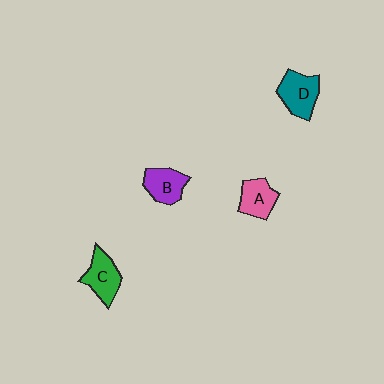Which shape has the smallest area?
Shape A (pink).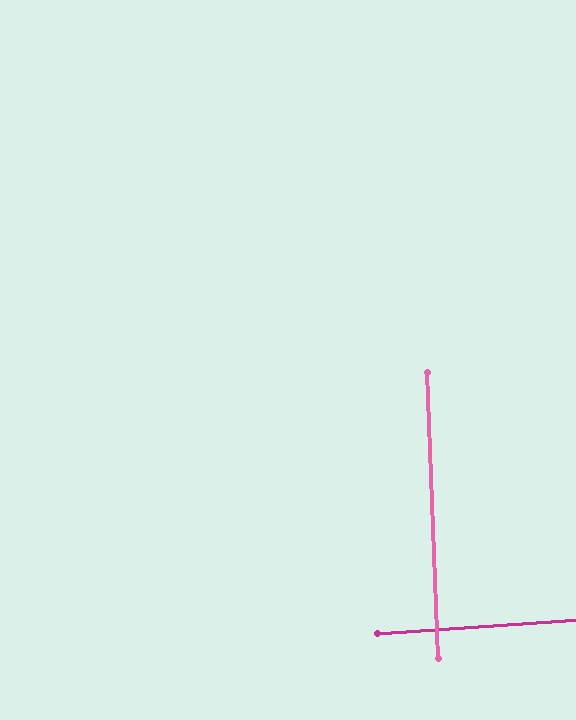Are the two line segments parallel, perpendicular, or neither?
Perpendicular — they meet at approximately 88°.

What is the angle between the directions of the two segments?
Approximately 88 degrees.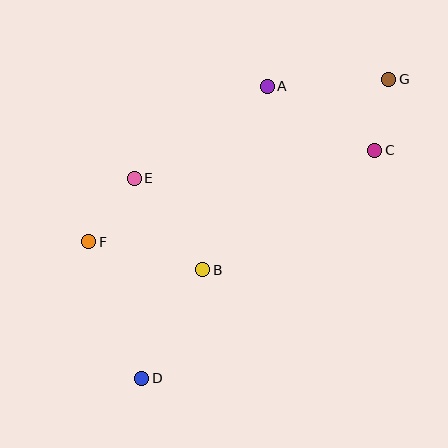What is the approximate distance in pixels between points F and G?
The distance between F and G is approximately 341 pixels.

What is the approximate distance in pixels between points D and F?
The distance between D and F is approximately 146 pixels.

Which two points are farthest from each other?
Points D and G are farthest from each other.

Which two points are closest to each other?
Points C and G are closest to each other.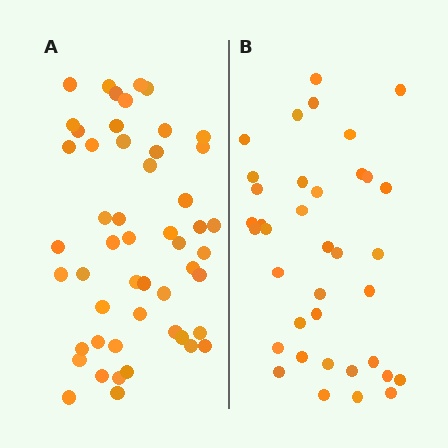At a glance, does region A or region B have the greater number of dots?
Region A (the left region) has more dots.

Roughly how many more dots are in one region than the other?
Region A has approximately 15 more dots than region B.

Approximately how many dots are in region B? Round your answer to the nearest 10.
About 40 dots. (The exact count is 37, which rounds to 40.)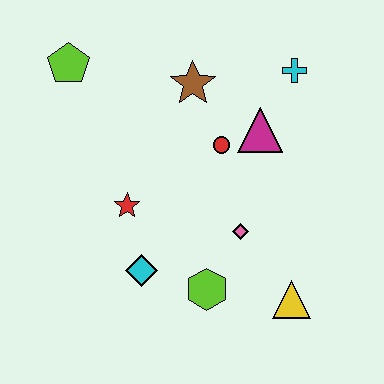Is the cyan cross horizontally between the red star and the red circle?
No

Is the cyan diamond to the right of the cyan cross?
No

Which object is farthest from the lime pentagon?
The yellow triangle is farthest from the lime pentagon.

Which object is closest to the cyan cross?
The magenta triangle is closest to the cyan cross.